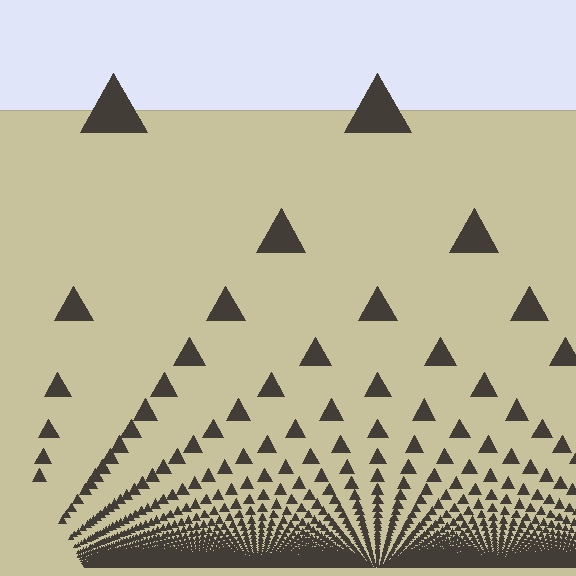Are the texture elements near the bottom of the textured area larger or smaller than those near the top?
Smaller. The gradient is inverted — elements near the bottom are smaller and denser.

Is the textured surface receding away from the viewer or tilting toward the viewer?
The surface appears to tilt toward the viewer. Texture elements get larger and sparser toward the top.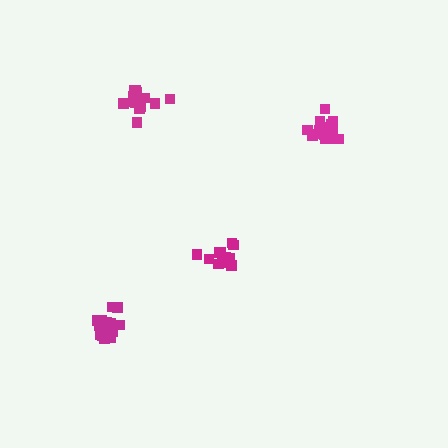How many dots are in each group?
Group 1: 15 dots, Group 2: 18 dots, Group 3: 16 dots, Group 4: 18 dots (67 total).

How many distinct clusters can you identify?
There are 4 distinct clusters.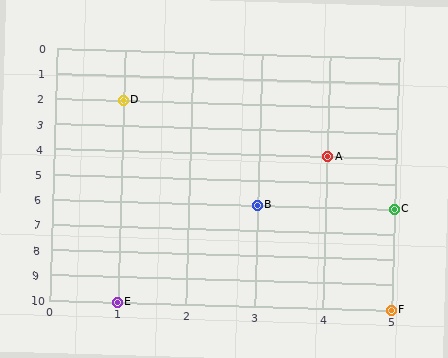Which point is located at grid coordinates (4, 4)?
Point A is at (4, 4).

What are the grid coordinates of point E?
Point E is at grid coordinates (1, 10).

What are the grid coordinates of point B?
Point B is at grid coordinates (3, 6).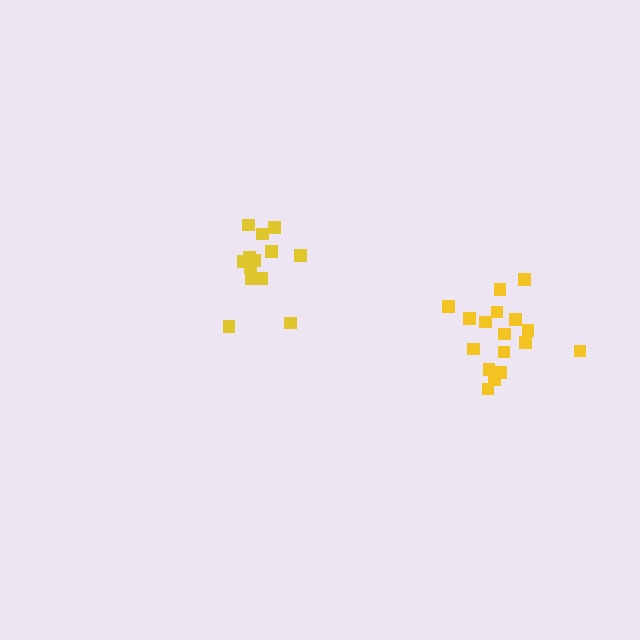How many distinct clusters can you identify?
There are 2 distinct clusters.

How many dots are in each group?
Group 1: 17 dots, Group 2: 13 dots (30 total).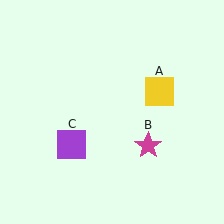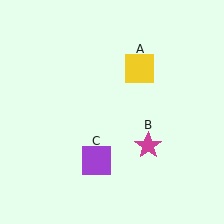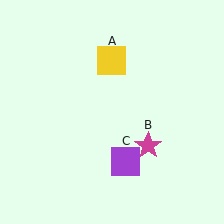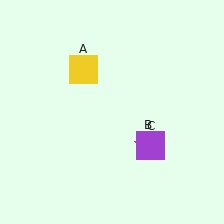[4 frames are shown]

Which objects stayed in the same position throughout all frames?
Magenta star (object B) remained stationary.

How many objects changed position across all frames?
2 objects changed position: yellow square (object A), purple square (object C).